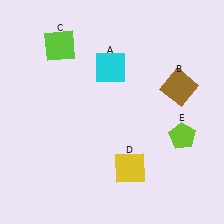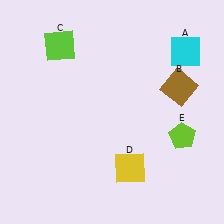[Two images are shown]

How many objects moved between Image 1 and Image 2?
1 object moved between the two images.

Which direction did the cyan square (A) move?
The cyan square (A) moved right.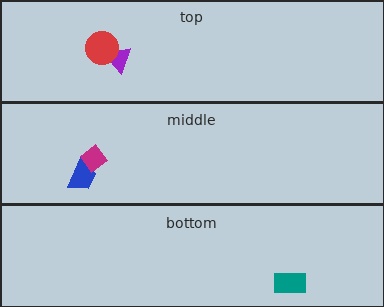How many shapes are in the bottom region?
1.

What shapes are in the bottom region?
The teal rectangle.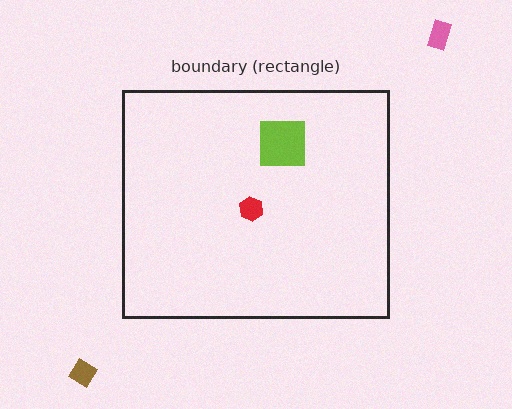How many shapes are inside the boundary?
2 inside, 2 outside.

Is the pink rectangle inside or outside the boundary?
Outside.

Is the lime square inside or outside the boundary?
Inside.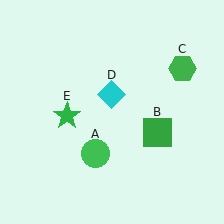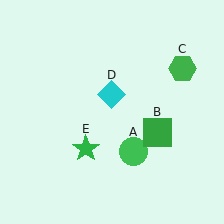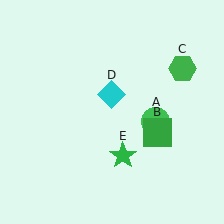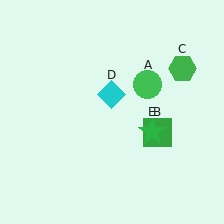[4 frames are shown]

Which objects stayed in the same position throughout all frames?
Green square (object B) and green hexagon (object C) and cyan diamond (object D) remained stationary.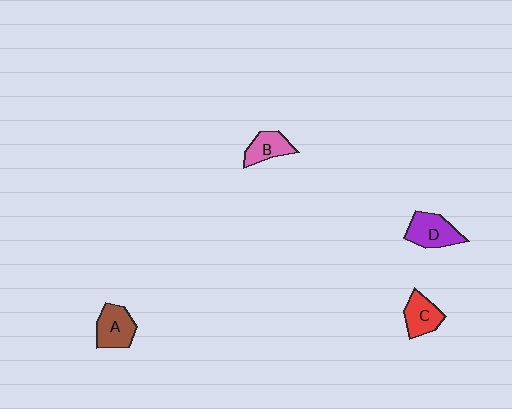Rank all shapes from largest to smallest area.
From largest to smallest: D (purple), A (brown), C (red), B (pink).